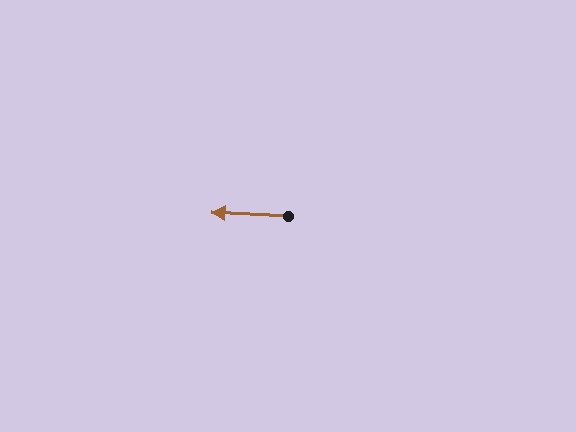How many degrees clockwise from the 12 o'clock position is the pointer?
Approximately 272 degrees.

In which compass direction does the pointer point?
West.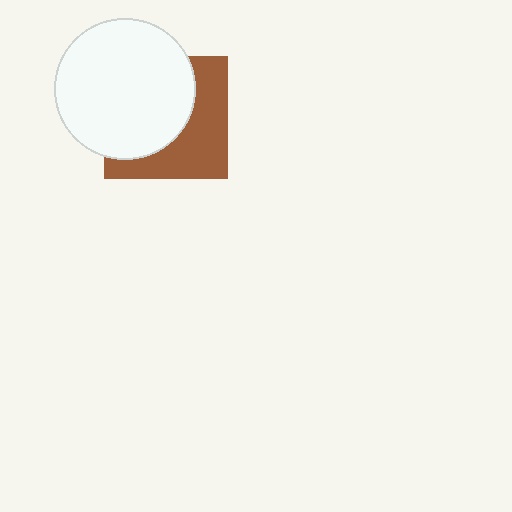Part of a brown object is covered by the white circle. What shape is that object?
It is a square.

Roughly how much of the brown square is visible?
About half of it is visible (roughly 45%).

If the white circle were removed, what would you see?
You would see the complete brown square.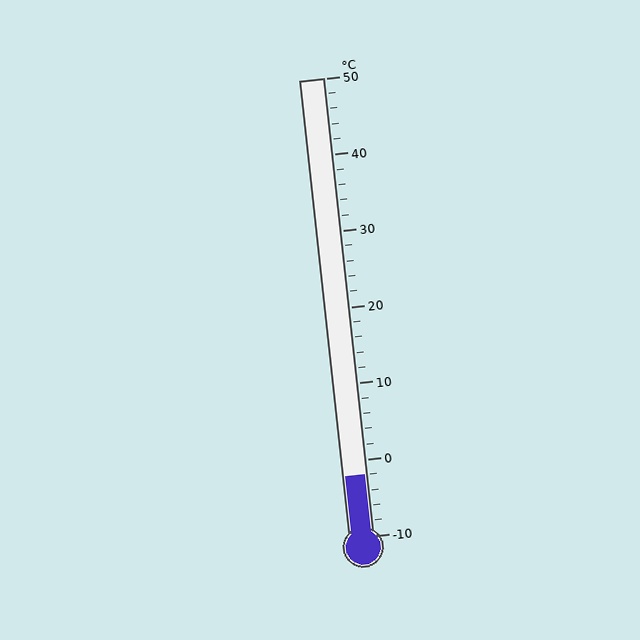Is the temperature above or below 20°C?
The temperature is below 20°C.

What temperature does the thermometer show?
The thermometer shows approximately -2°C.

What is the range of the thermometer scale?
The thermometer scale ranges from -10°C to 50°C.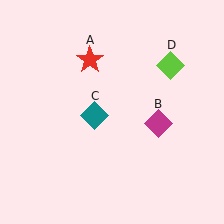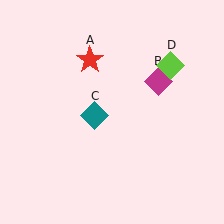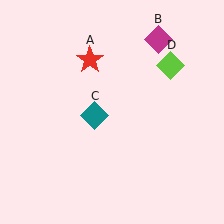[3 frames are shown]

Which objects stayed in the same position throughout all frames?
Red star (object A) and teal diamond (object C) and lime diamond (object D) remained stationary.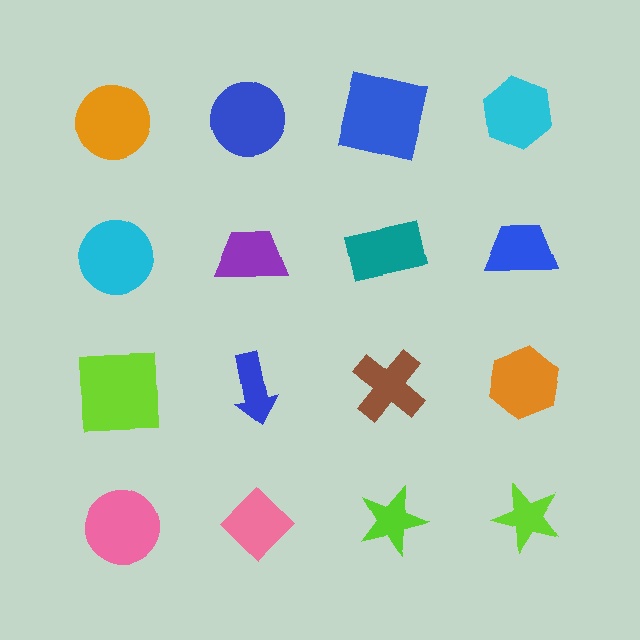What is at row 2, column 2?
A purple trapezoid.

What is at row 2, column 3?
A teal rectangle.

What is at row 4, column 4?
A lime star.